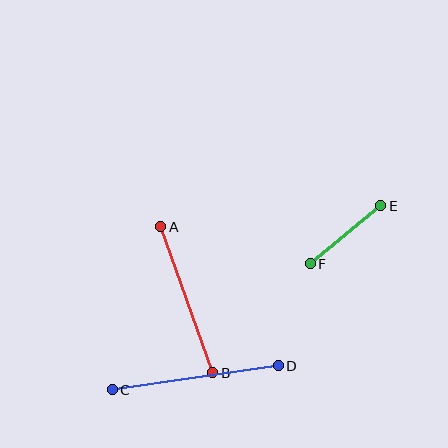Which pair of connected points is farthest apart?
Points C and D are farthest apart.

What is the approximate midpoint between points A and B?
The midpoint is at approximately (187, 300) pixels.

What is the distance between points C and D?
The distance is approximately 168 pixels.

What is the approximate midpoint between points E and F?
The midpoint is at approximately (346, 235) pixels.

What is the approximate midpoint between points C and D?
The midpoint is at approximately (195, 378) pixels.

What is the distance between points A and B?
The distance is approximately 155 pixels.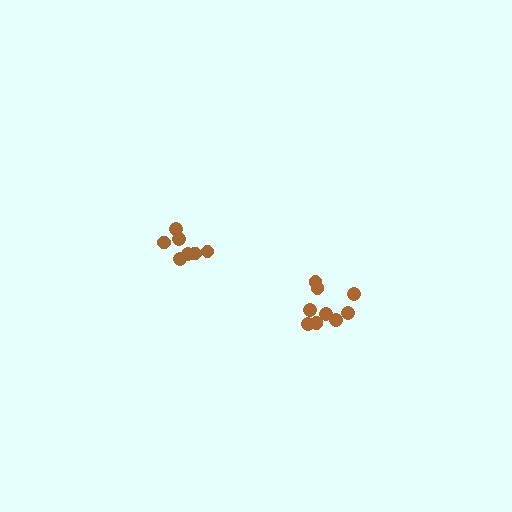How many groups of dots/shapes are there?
There are 2 groups.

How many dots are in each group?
Group 1: 9 dots, Group 2: 7 dots (16 total).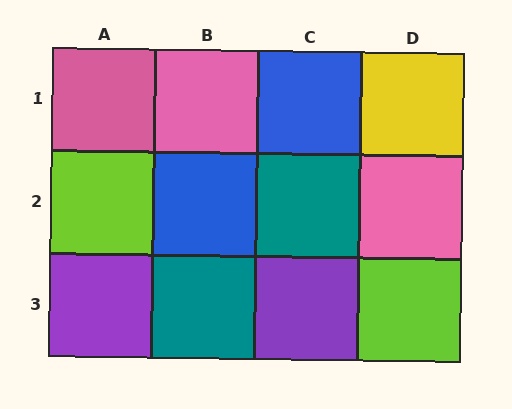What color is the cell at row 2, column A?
Lime.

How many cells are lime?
2 cells are lime.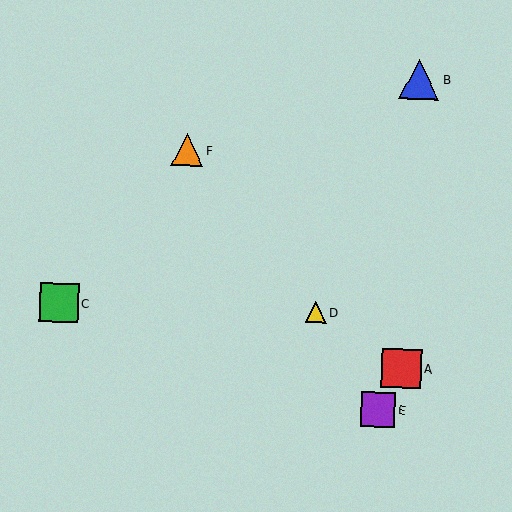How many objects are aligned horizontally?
2 objects (C, D) are aligned horizontally.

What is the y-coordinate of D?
Object D is at y≈312.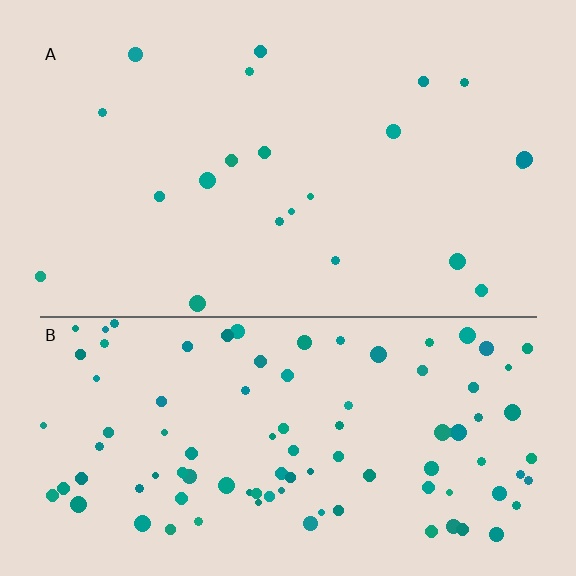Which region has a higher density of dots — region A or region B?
B (the bottom).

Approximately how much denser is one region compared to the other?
Approximately 4.6× — region B over region A.